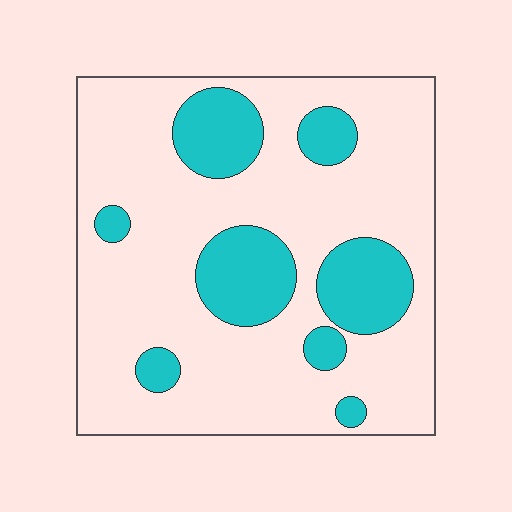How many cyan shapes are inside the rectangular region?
8.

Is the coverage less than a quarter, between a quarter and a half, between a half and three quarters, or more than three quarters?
Less than a quarter.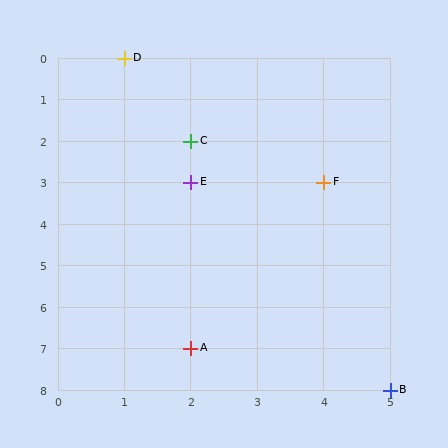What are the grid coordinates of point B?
Point B is at grid coordinates (5, 8).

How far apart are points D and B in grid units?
Points D and B are 4 columns and 8 rows apart (about 8.9 grid units diagonally).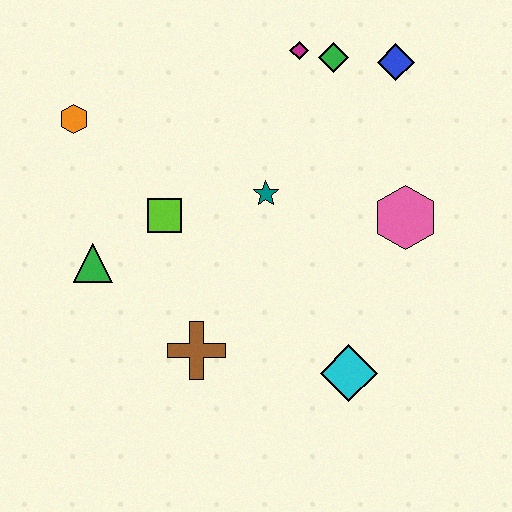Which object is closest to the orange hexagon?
The lime square is closest to the orange hexagon.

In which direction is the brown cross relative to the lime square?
The brown cross is below the lime square.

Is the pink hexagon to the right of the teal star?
Yes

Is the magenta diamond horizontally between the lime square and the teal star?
No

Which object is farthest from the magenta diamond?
The cyan diamond is farthest from the magenta diamond.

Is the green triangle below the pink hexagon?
Yes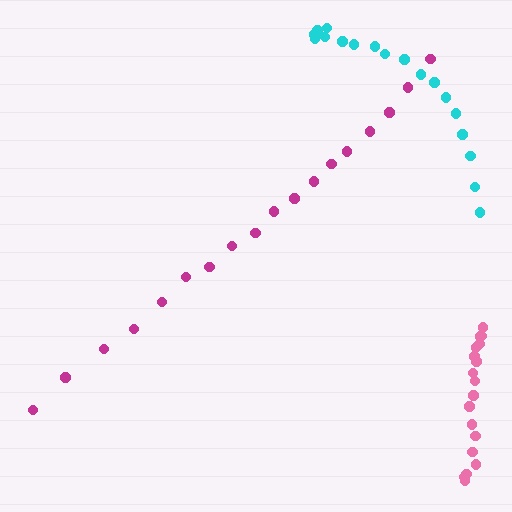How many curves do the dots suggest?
There are 3 distinct paths.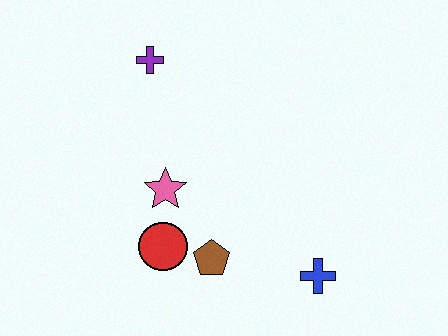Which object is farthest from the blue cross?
The purple cross is farthest from the blue cross.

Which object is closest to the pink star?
The red circle is closest to the pink star.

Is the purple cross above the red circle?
Yes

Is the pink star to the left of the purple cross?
No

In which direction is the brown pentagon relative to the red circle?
The brown pentagon is to the right of the red circle.